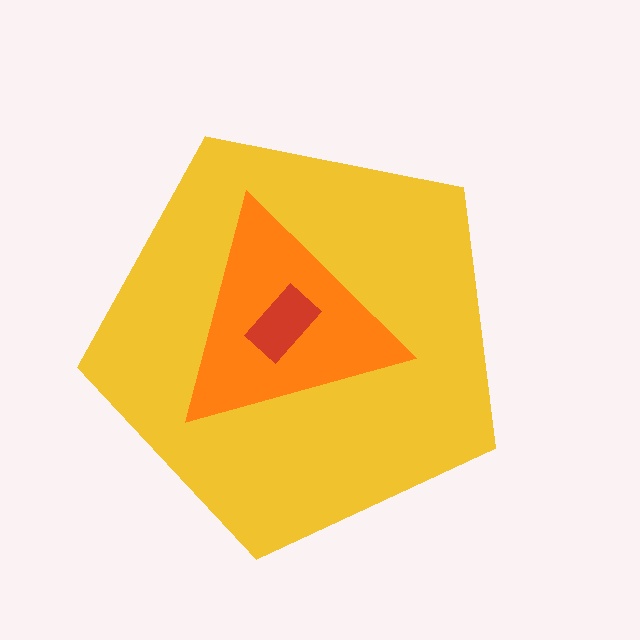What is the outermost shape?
The yellow pentagon.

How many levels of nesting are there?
3.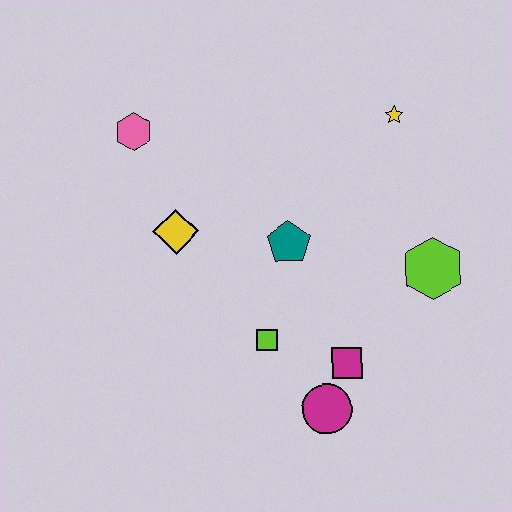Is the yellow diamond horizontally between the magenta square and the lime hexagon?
No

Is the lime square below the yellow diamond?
Yes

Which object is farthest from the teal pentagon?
The pink hexagon is farthest from the teal pentagon.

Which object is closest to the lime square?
The magenta square is closest to the lime square.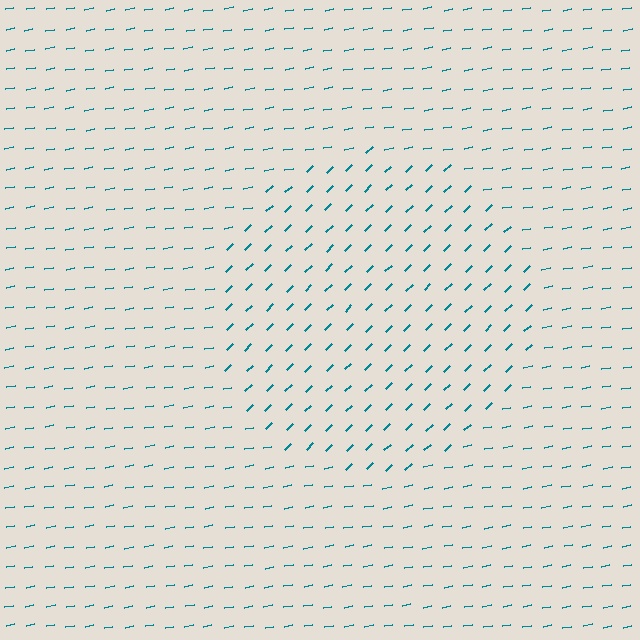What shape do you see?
I see a circle.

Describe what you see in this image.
The image is filled with small teal line segments. A circle region in the image has lines oriented differently from the surrounding lines, creating a visible texture boundary.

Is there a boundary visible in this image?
Yes, there is a texture boundary formed by a change in line orientation.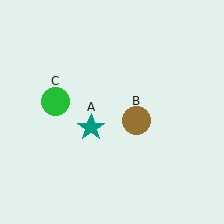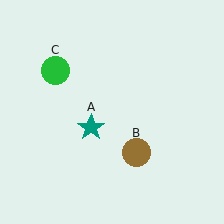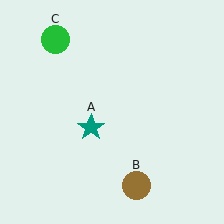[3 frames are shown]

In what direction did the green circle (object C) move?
The green circle (object C) moved up.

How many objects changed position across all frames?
2 objects changed position: brown circle (object B), green circle (object C).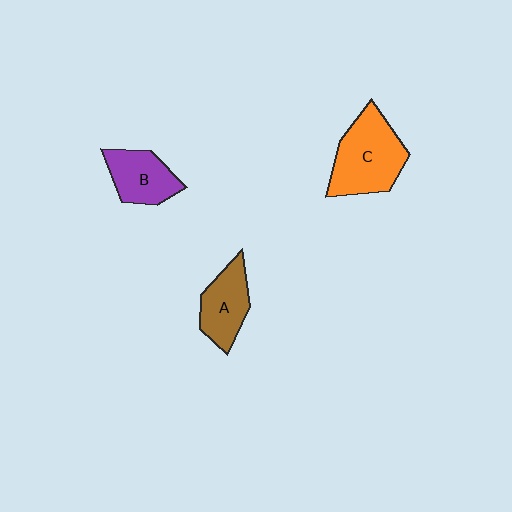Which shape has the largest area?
Shape C (orange).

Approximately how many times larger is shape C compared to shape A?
Approximately 1.5 times.